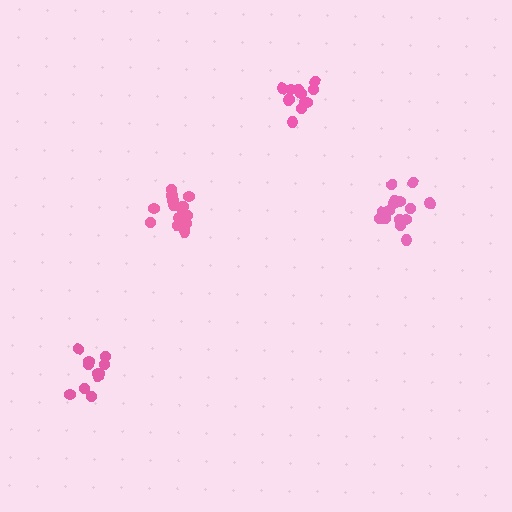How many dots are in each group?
Group 1: 15 dots, Group 2: 11 dots, Group 3: 13 dots, Group 4: 16 dots (55 total).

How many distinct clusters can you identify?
There are 4 distinct clusters.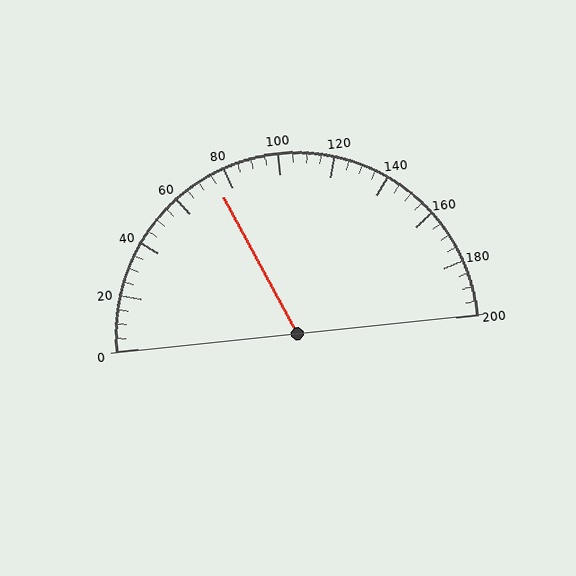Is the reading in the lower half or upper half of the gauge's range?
The reading is in the lower half of the range (0 to 200).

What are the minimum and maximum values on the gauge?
The gauge ranges from 0 to 200.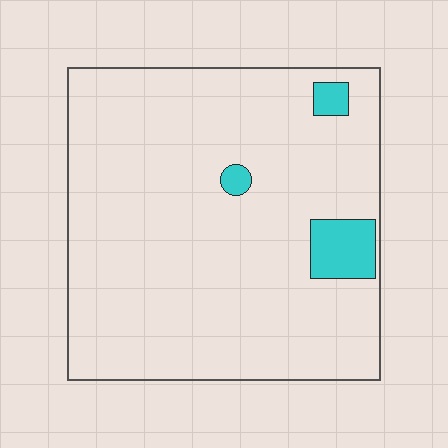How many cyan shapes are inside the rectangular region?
3.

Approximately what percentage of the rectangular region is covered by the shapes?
Approximately 5%.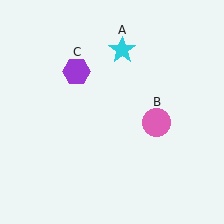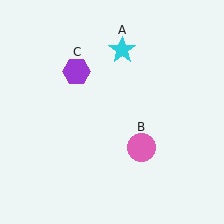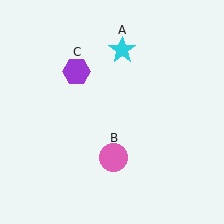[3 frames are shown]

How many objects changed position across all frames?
1 object changed position: pink circle (object B).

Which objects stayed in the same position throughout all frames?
Cyan star (object A) and purple hexagon (object C) remained stationary.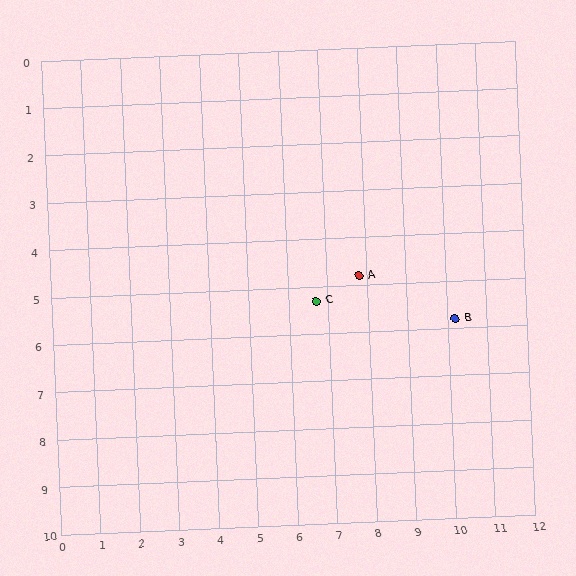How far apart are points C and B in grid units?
Points C and B are about 3.5 grid units apart.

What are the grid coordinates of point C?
Point C is at approximately (6.7, 5.3).